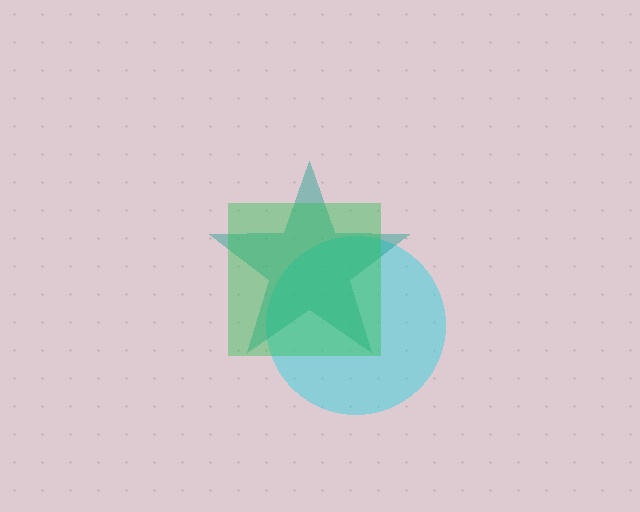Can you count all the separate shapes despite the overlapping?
Yes, there are 3 separate shapes.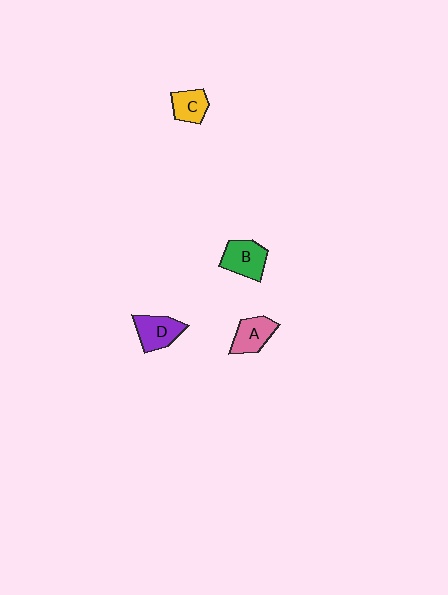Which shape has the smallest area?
Shape C (yellow).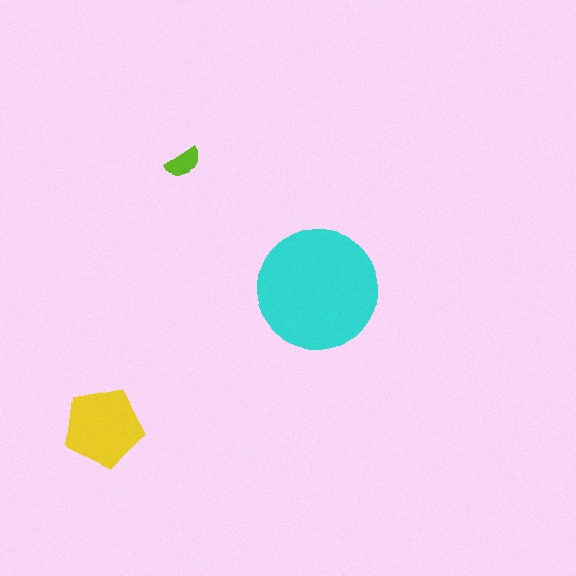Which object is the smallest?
The lime semicircle.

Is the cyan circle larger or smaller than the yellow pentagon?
Larger.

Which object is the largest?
The cyan circle.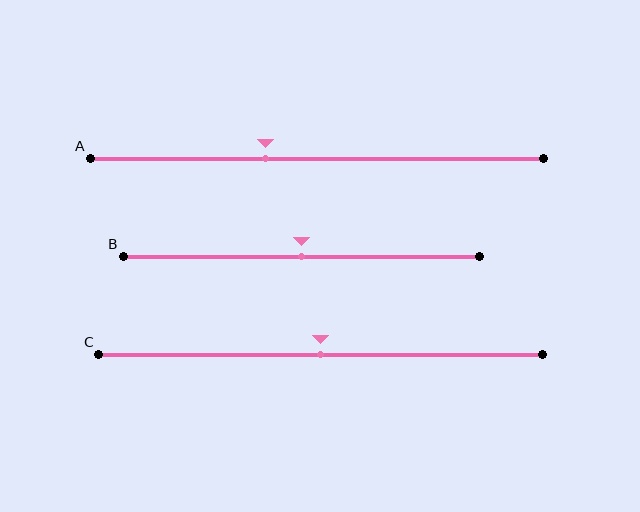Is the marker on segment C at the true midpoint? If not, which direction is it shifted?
Yes, the marker on segment C is at the true midpoint.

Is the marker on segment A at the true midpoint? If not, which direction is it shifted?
No, the marker on segment A is shifted to the left by about 11% of the segment length.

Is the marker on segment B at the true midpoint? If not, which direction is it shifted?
Yes, the marker on segment B is at the true midpoint.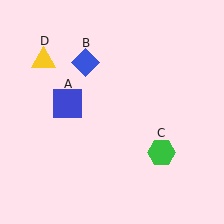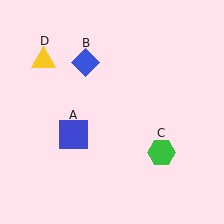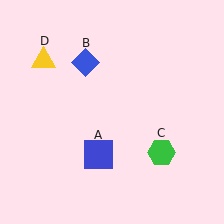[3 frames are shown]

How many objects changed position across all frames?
1 object changed position: blue square (object A).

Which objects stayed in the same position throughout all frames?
Blue diamond (object B) and green hexagon (object C) and yellow triangle (object D) remained stationary.